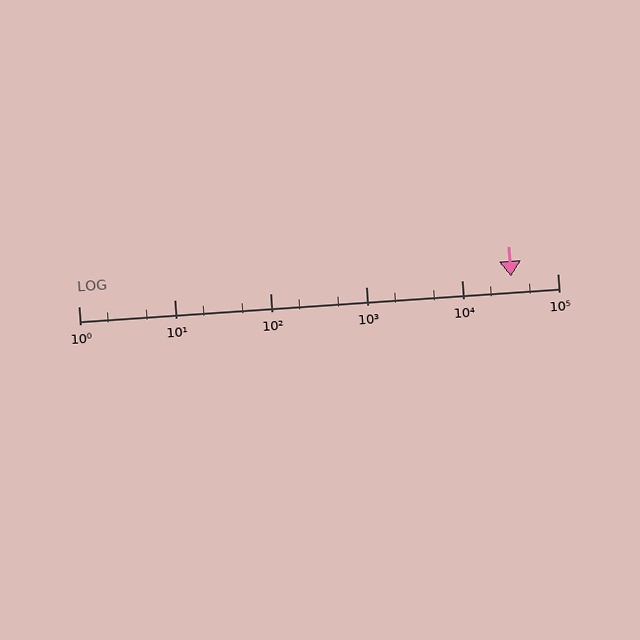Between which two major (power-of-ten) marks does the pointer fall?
The pointer is between 10000 and 100000.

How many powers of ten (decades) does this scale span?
The scale spans 5 decades, from 1 to 100000.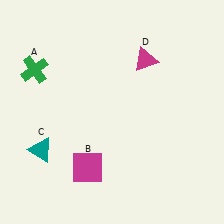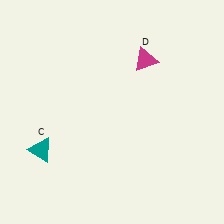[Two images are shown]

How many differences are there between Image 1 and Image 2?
There are 2 differences between the two images.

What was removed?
The magenta square (B), the green cross (A) were removed in Image 2.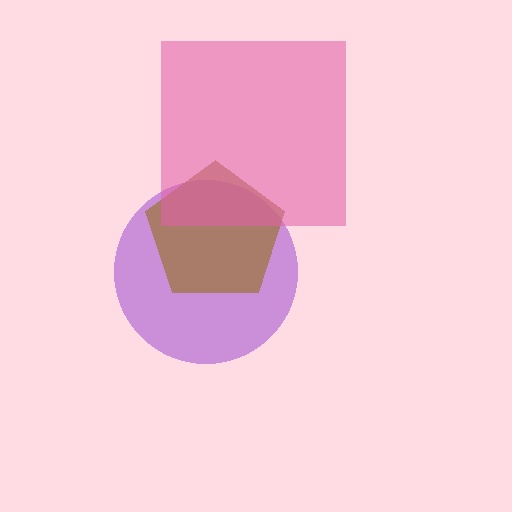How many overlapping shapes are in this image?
There are 3 overlapping shapes in the image.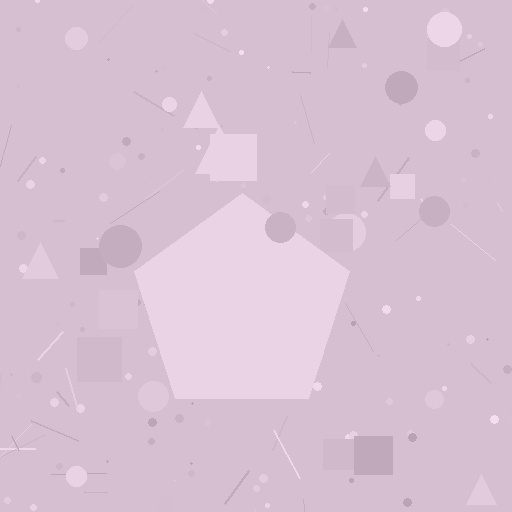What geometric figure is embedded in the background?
A pentagon is embedded in the background.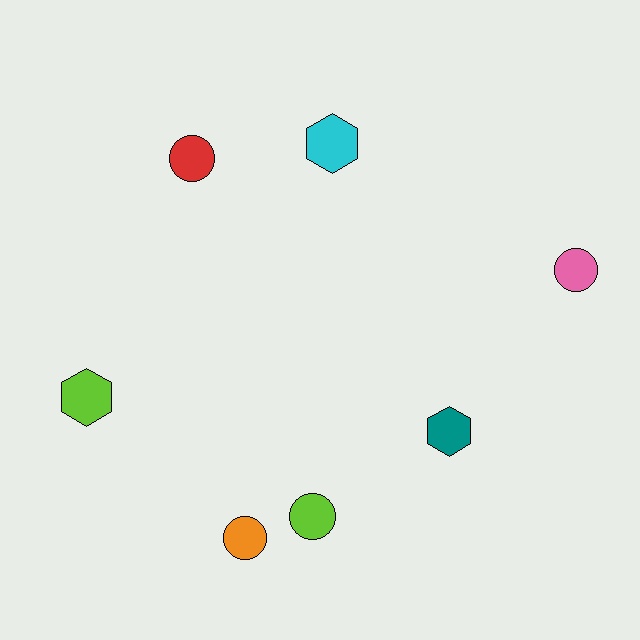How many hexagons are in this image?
There are 3 hexagons.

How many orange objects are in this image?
There is 1 orange object.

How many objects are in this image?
There are 7 objects.